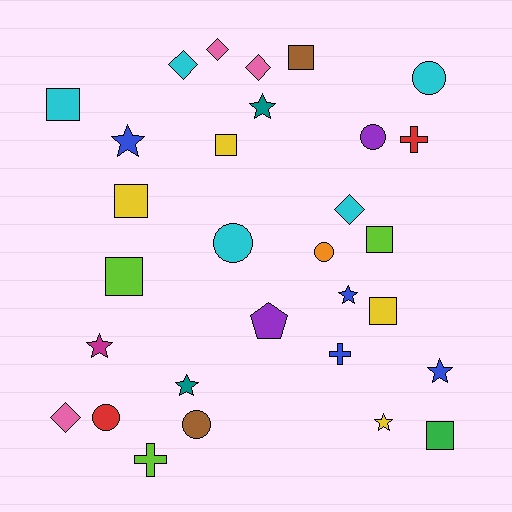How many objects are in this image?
There are 30 objects.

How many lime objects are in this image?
There are 3 lime objects.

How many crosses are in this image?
There are 3 crosses.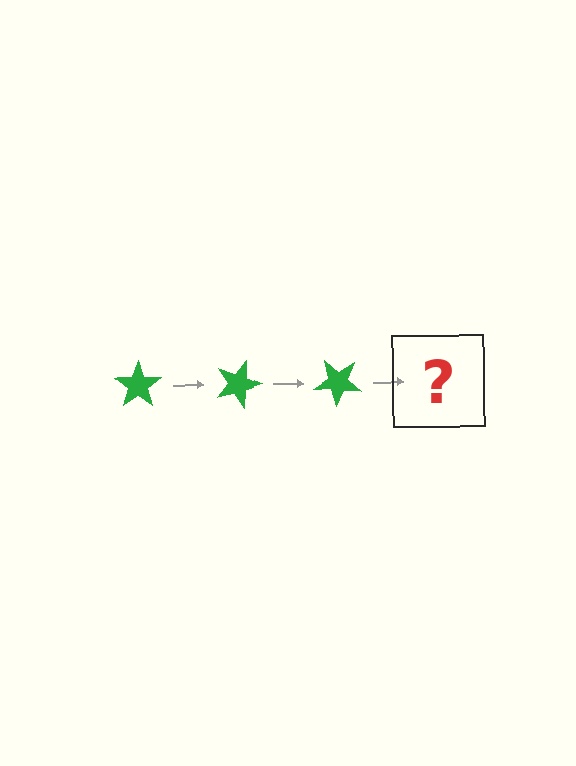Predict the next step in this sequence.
The next step is a green star rotated 60 degrees.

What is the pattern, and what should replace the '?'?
The pattern is that the star rotates 20 degrees each step. The '?' should be a green star rotated 60 degrees.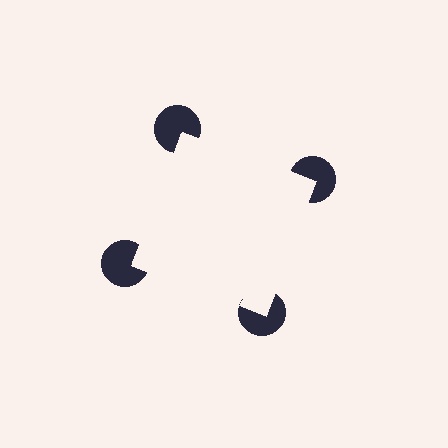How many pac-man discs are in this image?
There are 4 — one at each vertex of the illusory square.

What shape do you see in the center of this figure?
An illusory square — its edges are inferred from the aligned wedge cuts in the pac-man discs, not physically drawn.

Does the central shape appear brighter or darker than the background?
It typically appears slightly brighter than the background, even though no actual brightness change is drawn.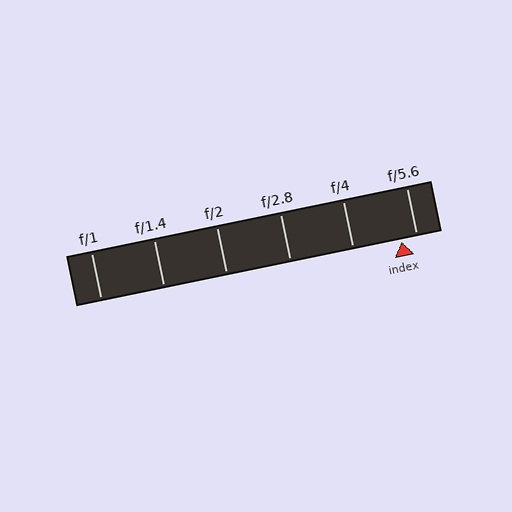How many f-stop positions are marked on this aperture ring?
There are 6 f-stop positions marked.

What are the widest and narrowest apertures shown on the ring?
The widest aperture shown is f/1 and the narrowest is f/5.6.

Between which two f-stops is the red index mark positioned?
The index mark is between f/4 and f/5.6.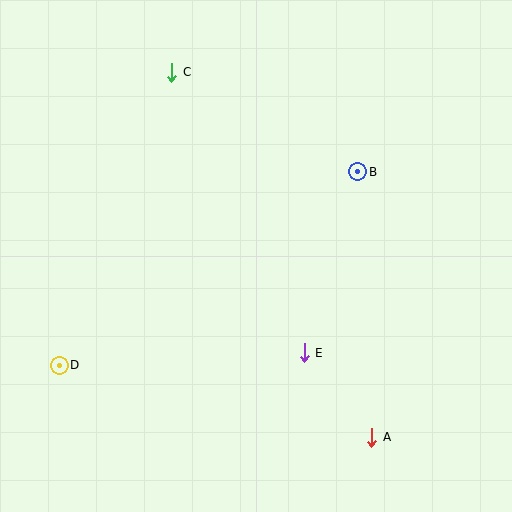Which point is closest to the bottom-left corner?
Point D is closest to the bottom-left corner.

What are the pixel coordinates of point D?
Point D is at (59, 365).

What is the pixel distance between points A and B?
The distance between A and B is 266 pixels.